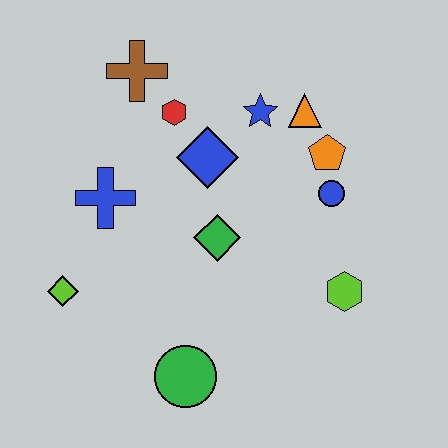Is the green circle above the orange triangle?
No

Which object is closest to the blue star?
The orange triangle is closest to the blue star.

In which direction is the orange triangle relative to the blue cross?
The orange triangle is to the right of the blue cross.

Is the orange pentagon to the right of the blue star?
Yes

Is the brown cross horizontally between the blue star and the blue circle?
No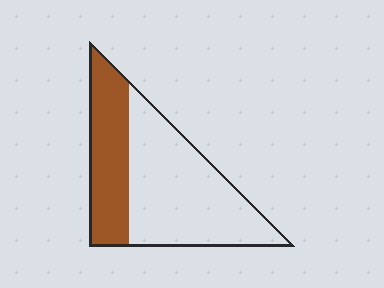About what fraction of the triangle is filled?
About one third (1/3).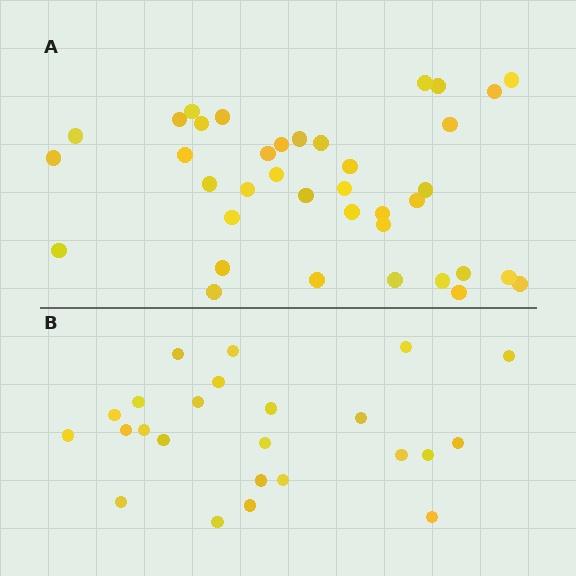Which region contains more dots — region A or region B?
Region A (the top region) has more dots.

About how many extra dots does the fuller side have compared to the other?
Region A has approximately 15 more dots than region B.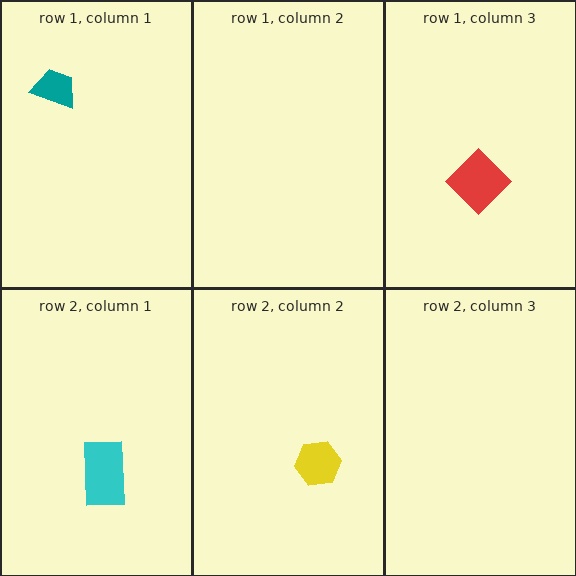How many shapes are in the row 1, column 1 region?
1.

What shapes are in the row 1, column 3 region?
The red diamond.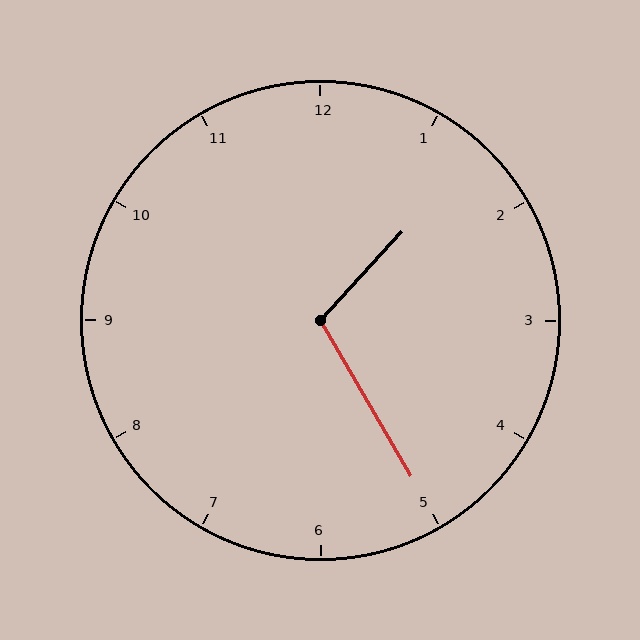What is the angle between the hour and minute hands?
Approximately 108 degrees.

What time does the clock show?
1:25.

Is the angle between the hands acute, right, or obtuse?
It is obtuse.